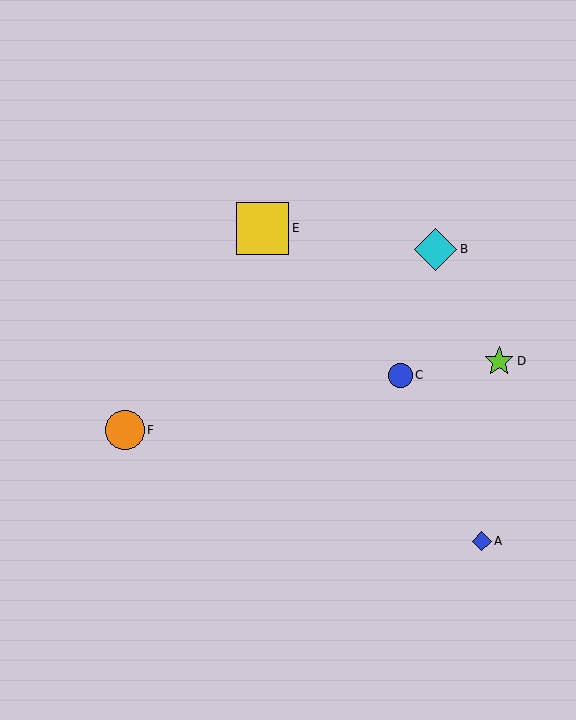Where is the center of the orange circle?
The center of the orange circle is at (125, 430).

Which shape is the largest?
The yellow square (labeled E) is the largest.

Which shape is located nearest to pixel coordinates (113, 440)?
The orange circle (labeled F) at (125, 430) is nearest to that location.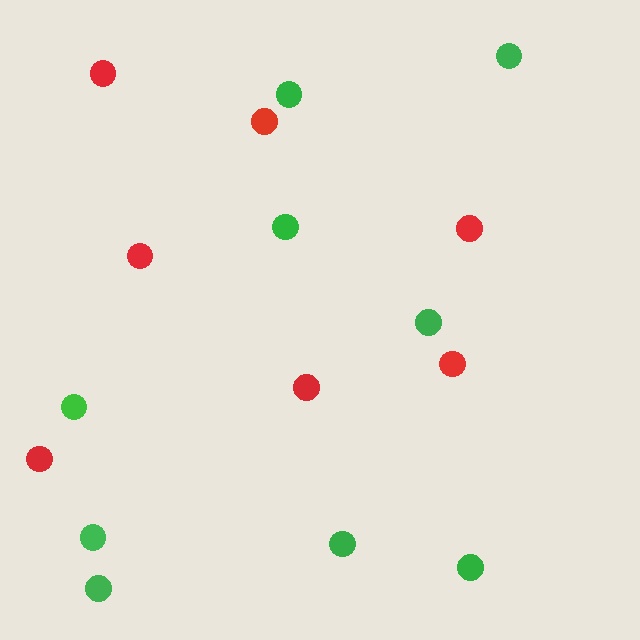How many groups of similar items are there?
There are 2 groups: one group of red circles (7) and one group of green circles (9).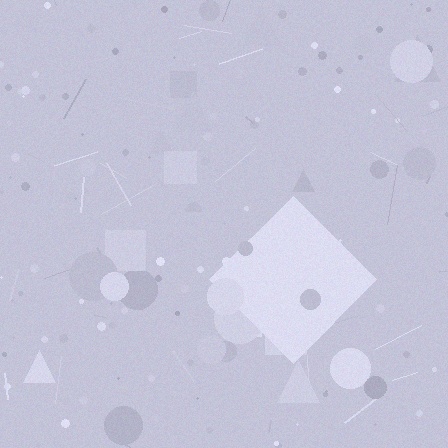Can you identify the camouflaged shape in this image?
The camouflaged shape is a diamond.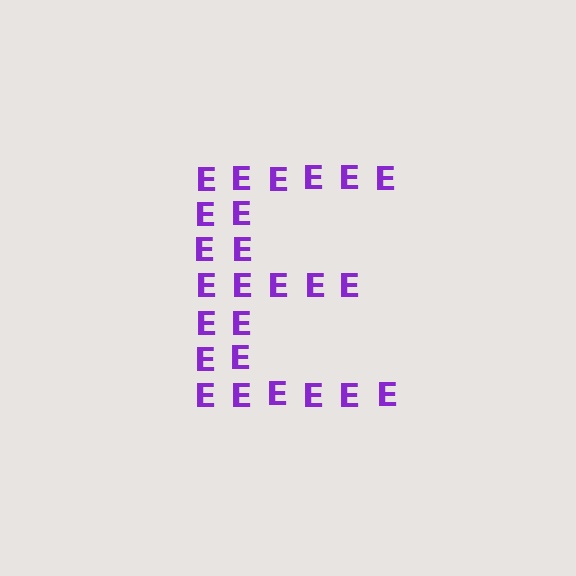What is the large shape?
The large shape is the letter E.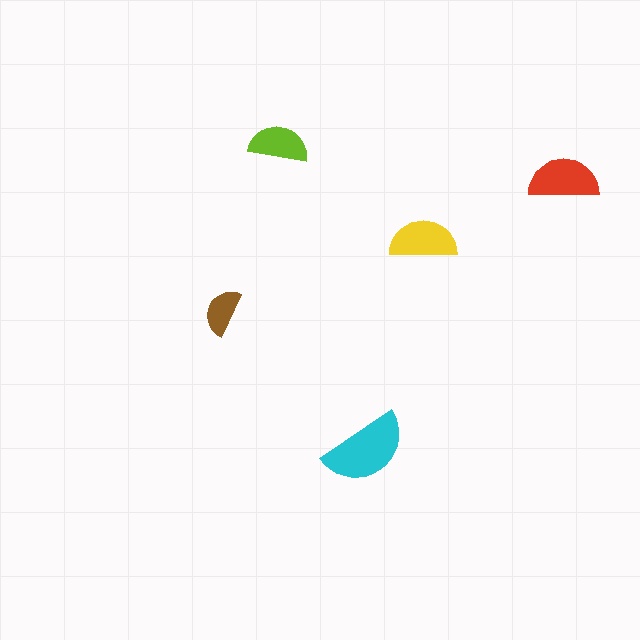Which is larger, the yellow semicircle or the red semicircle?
The red one.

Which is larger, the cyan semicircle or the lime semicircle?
The cyan one.